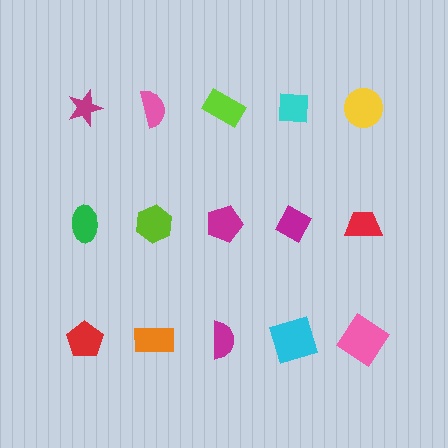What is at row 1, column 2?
A pink semicircle.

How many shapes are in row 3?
5 shapes.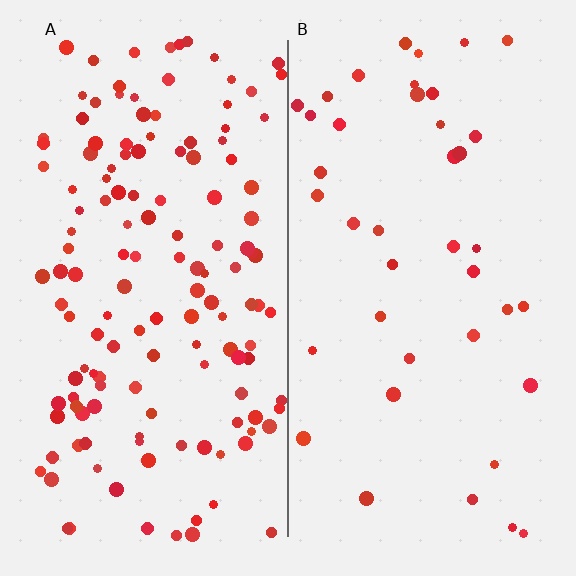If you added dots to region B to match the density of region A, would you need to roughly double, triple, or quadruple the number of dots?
Approximately triple.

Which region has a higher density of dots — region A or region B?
A (the left).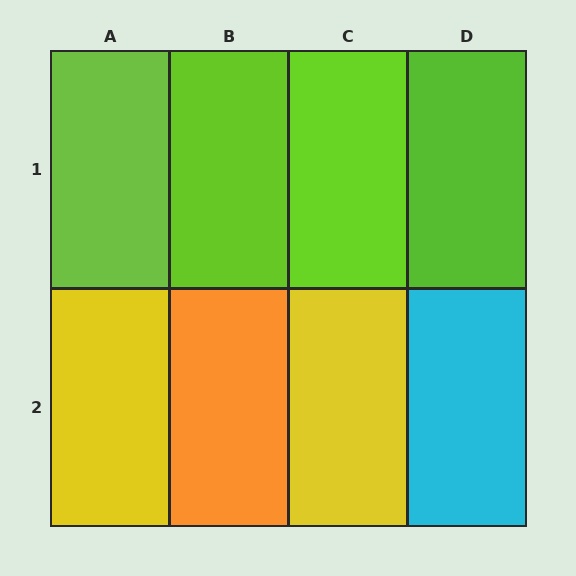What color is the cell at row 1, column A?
Lime.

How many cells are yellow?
2 cells are yellow.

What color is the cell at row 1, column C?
Lime.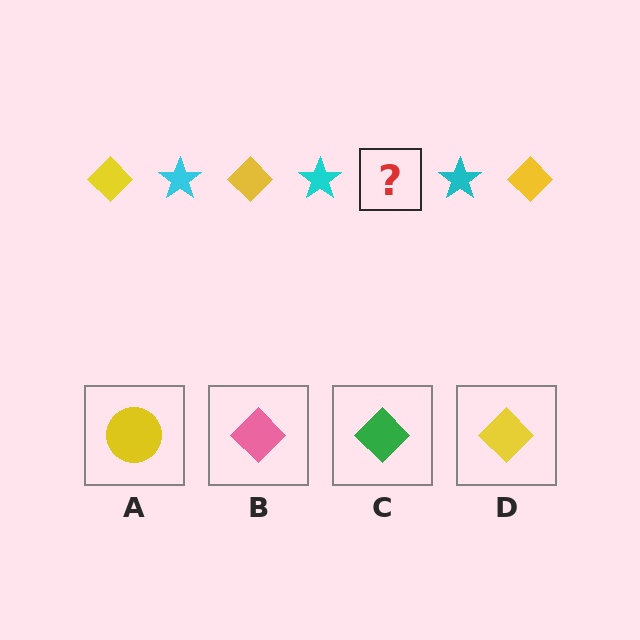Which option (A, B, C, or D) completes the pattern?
D.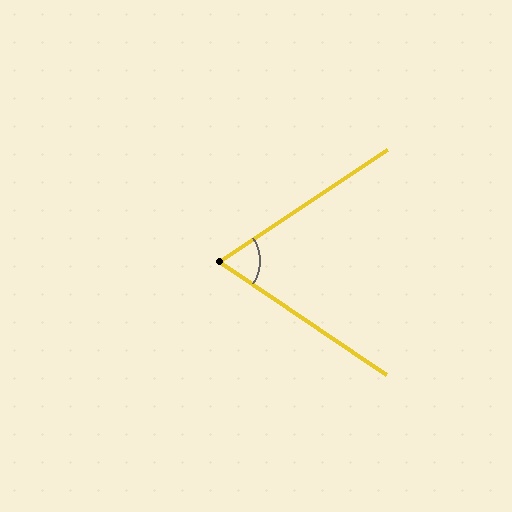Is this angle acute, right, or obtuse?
It is acute.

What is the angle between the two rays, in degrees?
Approximately 68 degrees.